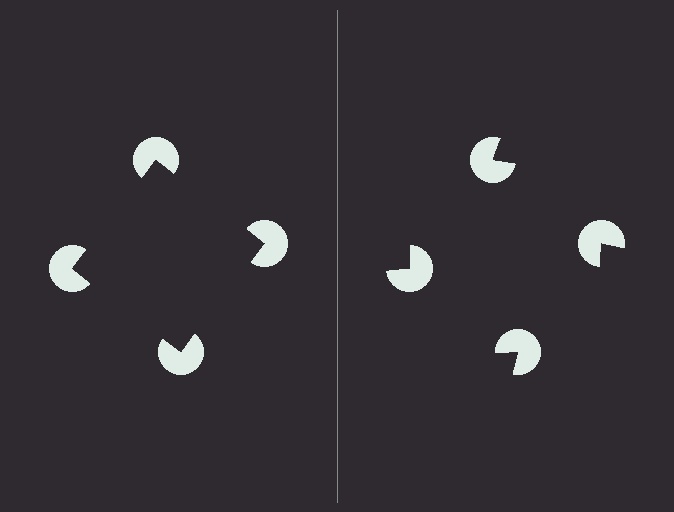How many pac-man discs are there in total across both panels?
8 — 4 on each side.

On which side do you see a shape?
An illusory square appears on the left side. On the right side the wedge cuts are rotated, so no coherent shape forms.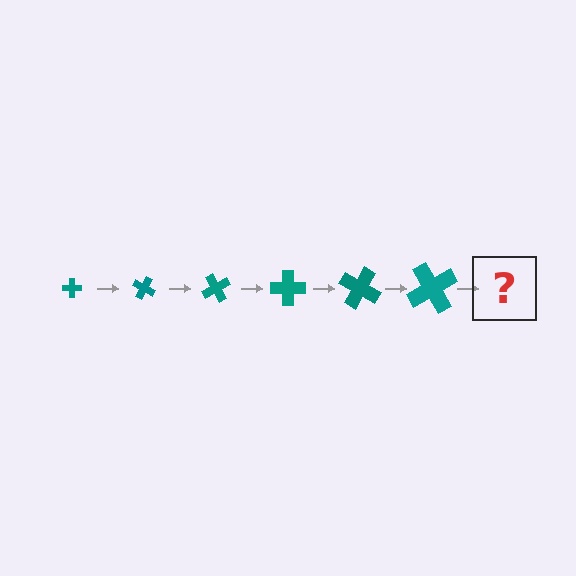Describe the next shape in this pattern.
It should be a cross, larger than the previous one and rotated 180 degrees from the start.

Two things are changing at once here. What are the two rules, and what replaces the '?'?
The two rules are that the cross grows larger each step and it rotates 30 degrees each step. The '?' should be a cross, larger than the previous one and rotated 180 degrees from the start.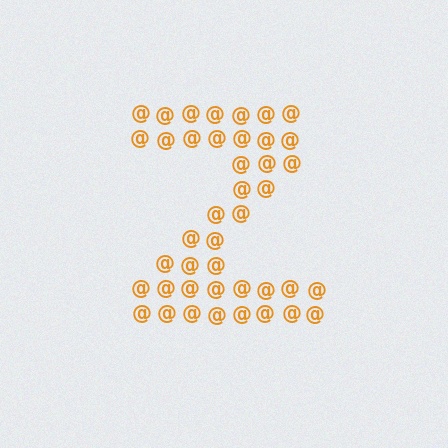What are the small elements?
The small elements are at signs.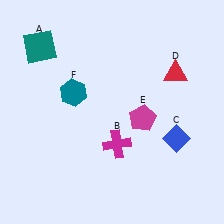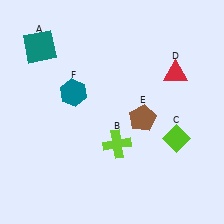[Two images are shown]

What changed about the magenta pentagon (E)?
In Image 1, E is magenta. In Image 2, it changed to brown.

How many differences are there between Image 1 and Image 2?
There are 3 differences between the two images.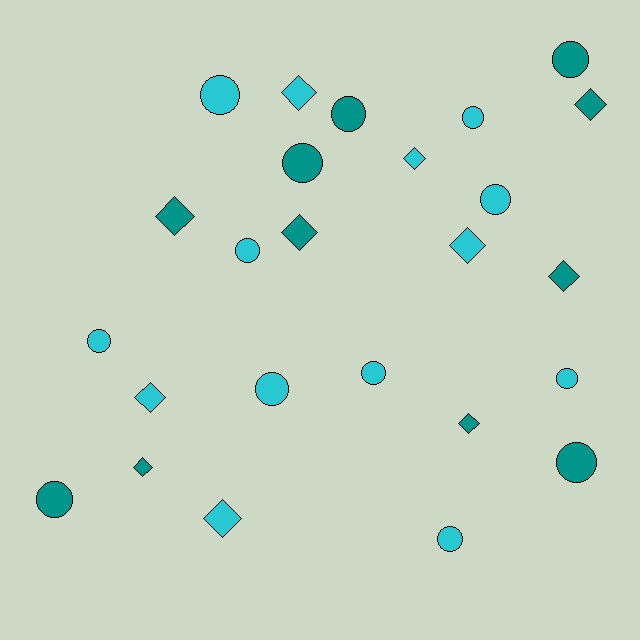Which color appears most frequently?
Cyan, with 14 objects.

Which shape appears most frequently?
Circle, with 14 objects.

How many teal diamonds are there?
There are 6 teal diamonds.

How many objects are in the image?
There are 25 objects.